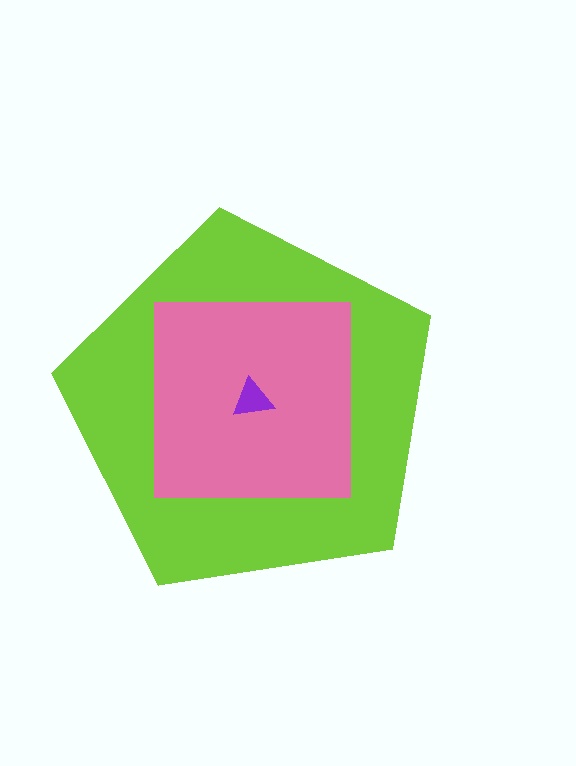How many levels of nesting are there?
3.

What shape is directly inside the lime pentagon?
The pink square.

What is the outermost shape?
The lime pentagon.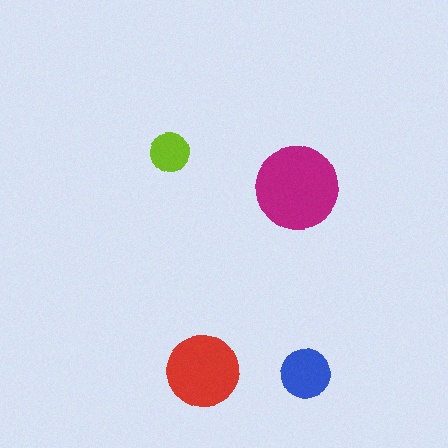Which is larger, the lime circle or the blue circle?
The blue one.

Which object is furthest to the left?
The lime circle is leftmost.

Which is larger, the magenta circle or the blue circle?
The magenta one.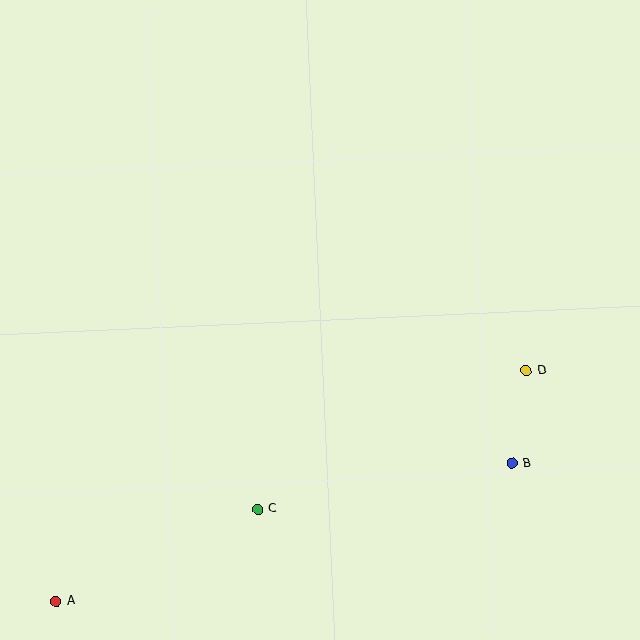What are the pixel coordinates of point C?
Point C is at (258, 509).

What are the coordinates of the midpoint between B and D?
The midpoint between B and D is at (519, 417).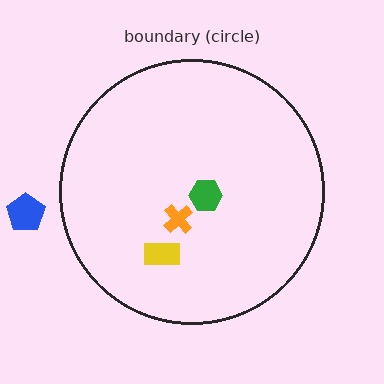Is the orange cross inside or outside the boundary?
Inside.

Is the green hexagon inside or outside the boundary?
Inside.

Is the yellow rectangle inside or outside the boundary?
Inside.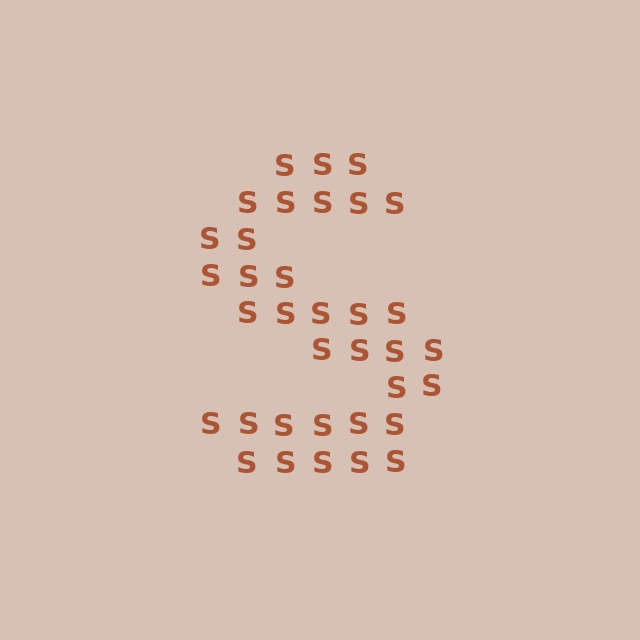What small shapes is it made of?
It is made of small letter S's.